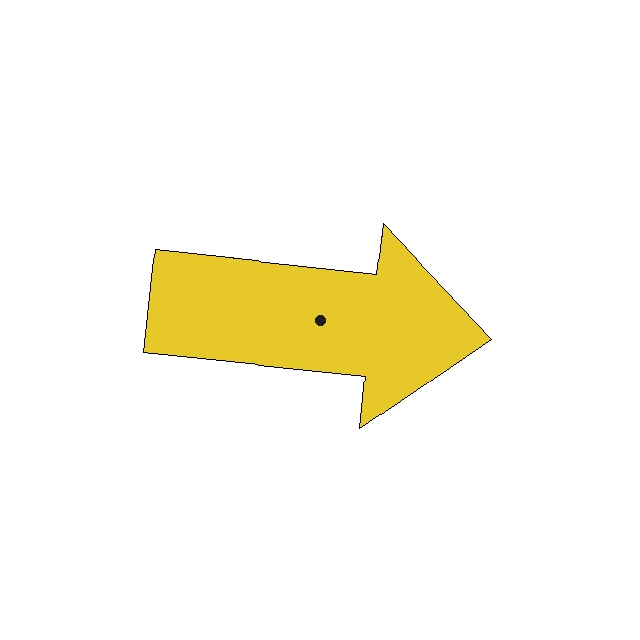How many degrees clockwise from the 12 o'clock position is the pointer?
Approximately 96 degrees.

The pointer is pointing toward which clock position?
Roughly 3 o'clock.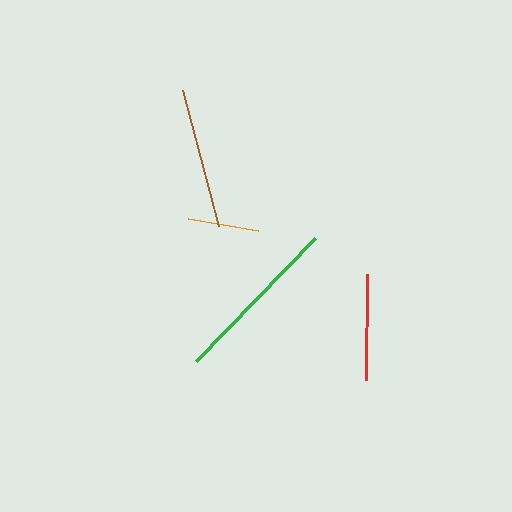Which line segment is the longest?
The green line is the longest at approximately 171 pixels.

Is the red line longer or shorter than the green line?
The green line is longer than the red line.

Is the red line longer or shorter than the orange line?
The red line is longer than the orange line.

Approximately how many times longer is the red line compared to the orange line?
The red line is approximately 1.5 times the length of the orange line.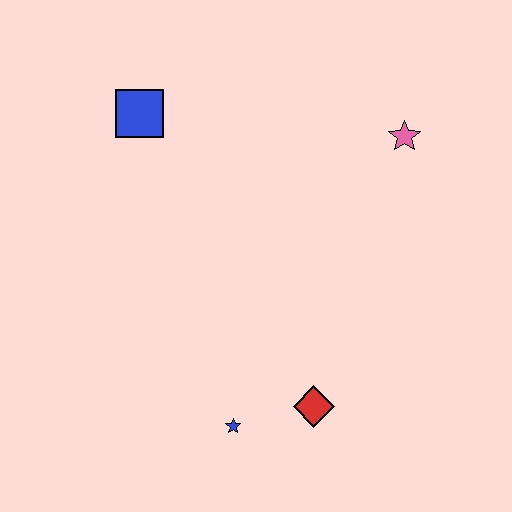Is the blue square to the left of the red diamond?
Yes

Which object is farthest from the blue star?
The pink star is farthest from the blue star.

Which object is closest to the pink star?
The blue square is closest to the pink star.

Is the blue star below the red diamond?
Yes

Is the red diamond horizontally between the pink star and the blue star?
Yes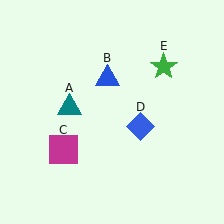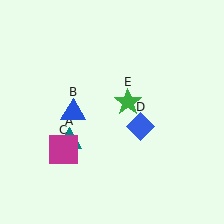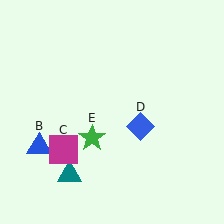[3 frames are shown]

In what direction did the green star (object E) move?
The green star (object E) moved down and to the left.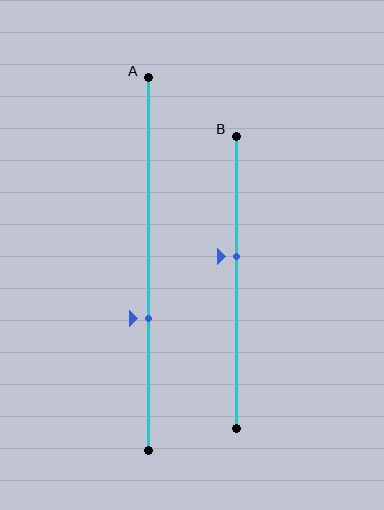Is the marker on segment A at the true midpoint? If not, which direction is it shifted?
No, the marker on segment A is shifted downward by about 15% of the segment length.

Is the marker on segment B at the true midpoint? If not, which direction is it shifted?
No, the marker on segment B is shifted upward by about 9% of the segment length.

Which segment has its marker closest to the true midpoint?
Segment B has its marker closest to the true midpoint.